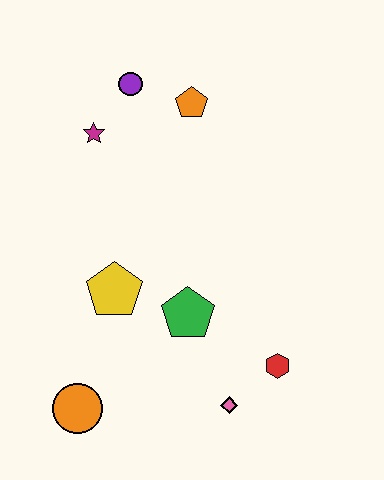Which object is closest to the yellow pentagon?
The green pentagon is closest to the yellow pentagon.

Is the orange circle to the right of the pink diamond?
No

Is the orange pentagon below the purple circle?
Yes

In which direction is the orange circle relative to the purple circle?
The orange circle is below the purple circle.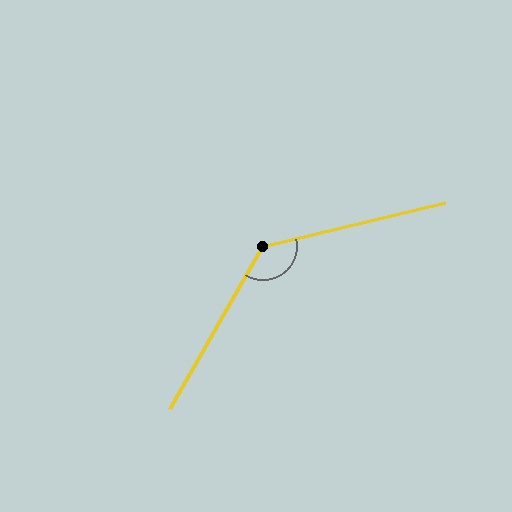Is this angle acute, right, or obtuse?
It is obtuse.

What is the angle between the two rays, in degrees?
Approximately 133 degrees.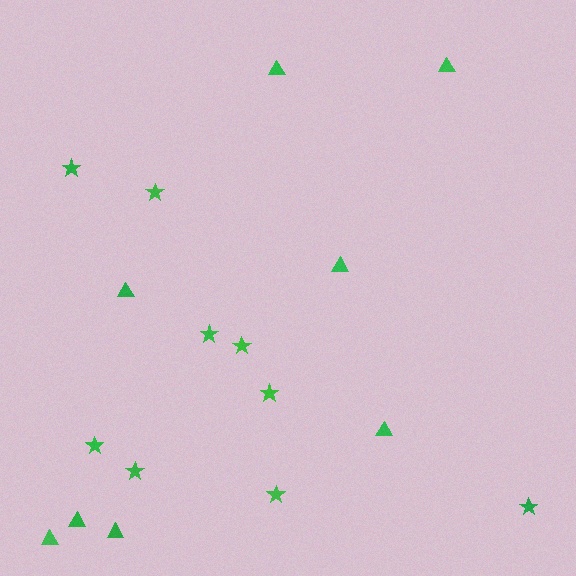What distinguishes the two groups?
There are 2 groups: one group of stars (9) and one group of triangles (8).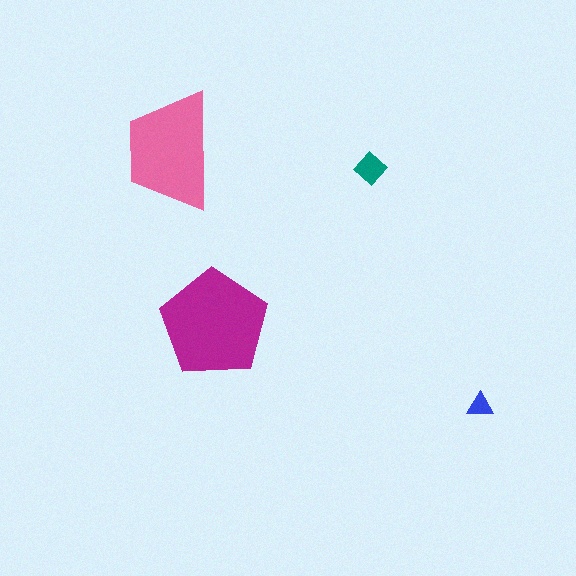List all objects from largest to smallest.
The magenta pentagon, the pink trapezoid, the teal diamond, the blue triangle.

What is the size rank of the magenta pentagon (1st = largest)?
1st.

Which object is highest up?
The pink trapezoid is topmost.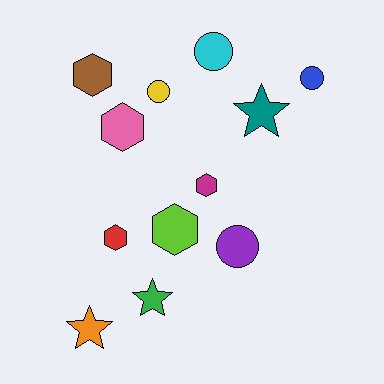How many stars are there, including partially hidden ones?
There are 3 stars.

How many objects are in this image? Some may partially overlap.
There are 12 objects.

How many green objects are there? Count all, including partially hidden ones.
There is 1 green object.